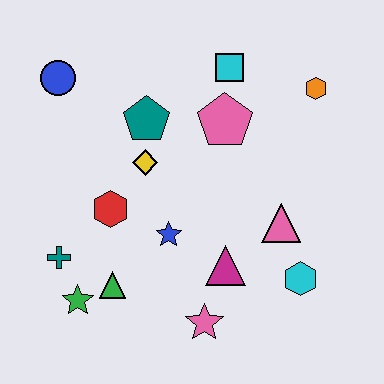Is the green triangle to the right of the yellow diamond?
No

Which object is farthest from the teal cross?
The orange hexagon is farthest from the teal cross.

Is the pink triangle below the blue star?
No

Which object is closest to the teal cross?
The green star is closest to the teal cross.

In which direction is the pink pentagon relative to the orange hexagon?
The pink pentagon is to the left of the orange hexagon.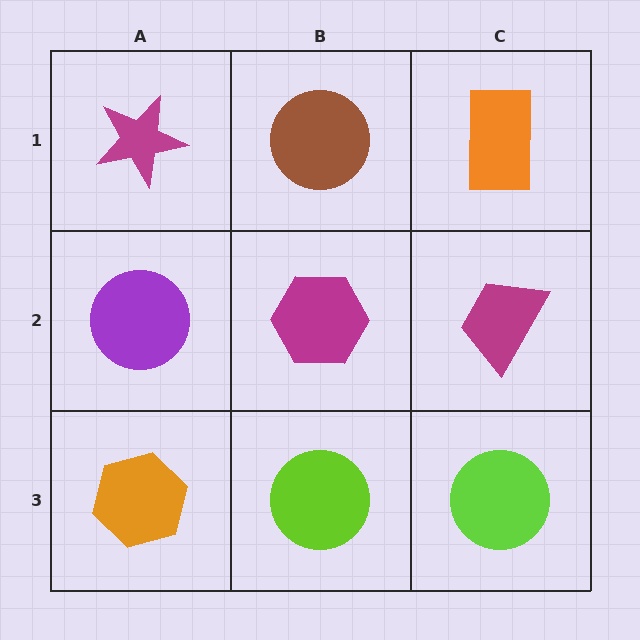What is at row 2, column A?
A purple circle.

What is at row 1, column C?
An orange rectangle.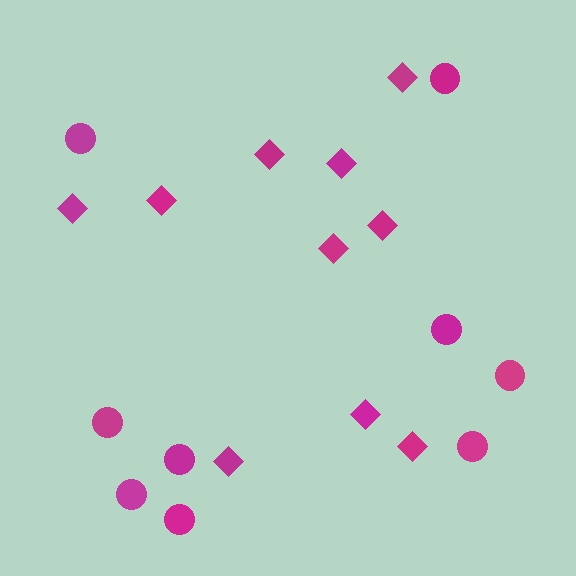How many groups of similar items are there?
There are 2 groups: one group of circles (9) and one group of diamonds (10).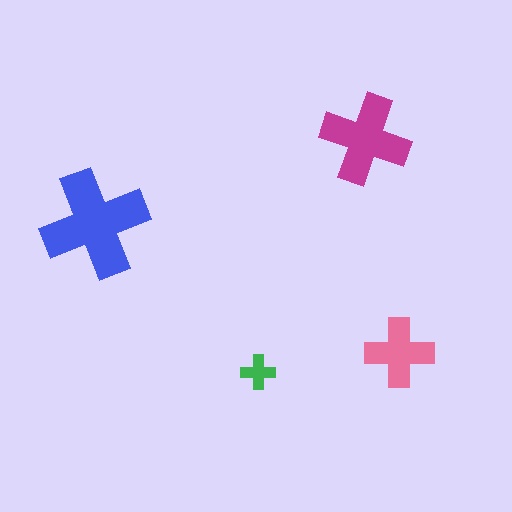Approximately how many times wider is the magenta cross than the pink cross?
About 1.5 times wider.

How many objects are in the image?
There are 4 objects in the image.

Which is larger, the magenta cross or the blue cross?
The blue one.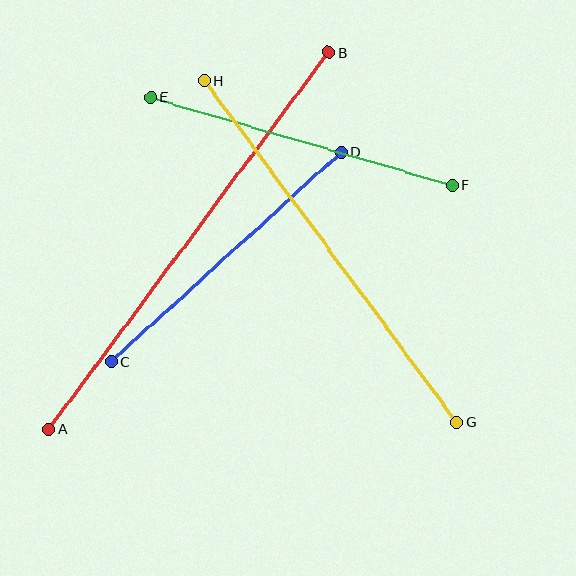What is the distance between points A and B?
The distance is approximately 470 pixels.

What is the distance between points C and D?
The distance is approximately 311 pixels.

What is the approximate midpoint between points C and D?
The midpoint is at approximately (226, 257) pixels.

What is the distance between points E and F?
The distance is approximately 314 pixels.